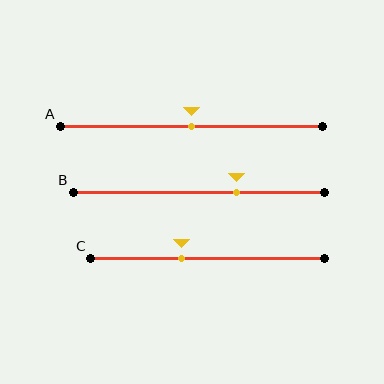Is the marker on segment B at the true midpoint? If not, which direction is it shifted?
No, the marker on segment B is shifted to the right by about 15% of the segment length.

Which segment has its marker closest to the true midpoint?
Segment A has its marker closest to the true midpoint.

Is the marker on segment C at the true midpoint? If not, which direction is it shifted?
No, the marker on segment C is shifted to the left by about 11% of the segment length.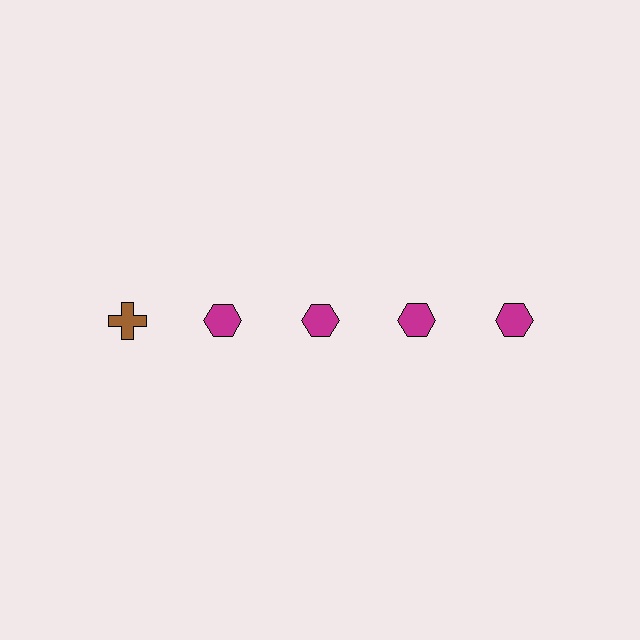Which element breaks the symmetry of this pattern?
The brown cross in the top row, leftmost column breaks the symmetry. All other shapes are magenta hexagons.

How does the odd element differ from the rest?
It differs in both color (brown instead of magenta) and shape (cross instead of hexagon).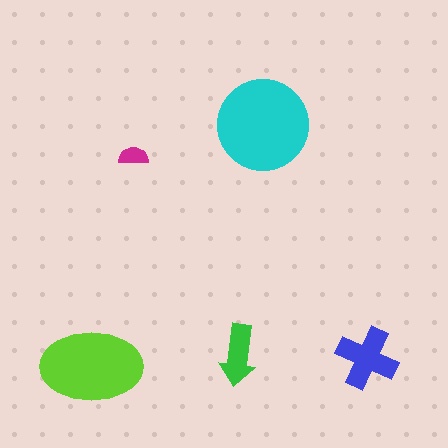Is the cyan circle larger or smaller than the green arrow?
Larger.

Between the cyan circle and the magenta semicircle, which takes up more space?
The cyan circle.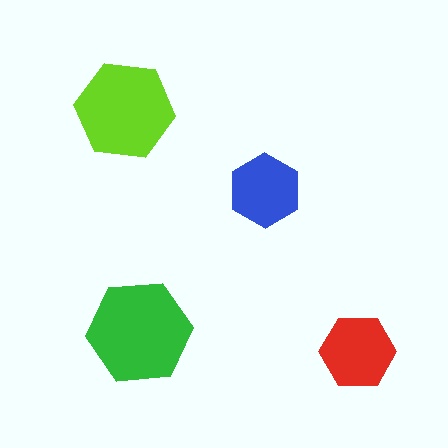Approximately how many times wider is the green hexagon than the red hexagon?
About 1.5 times wider.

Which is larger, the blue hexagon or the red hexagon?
The red one.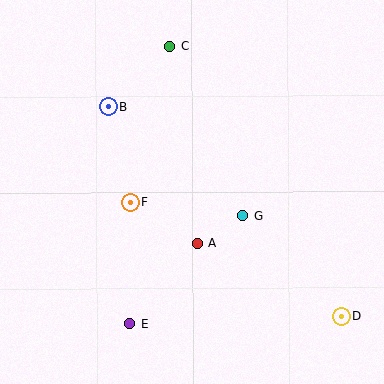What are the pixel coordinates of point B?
Point B is at (108, 107).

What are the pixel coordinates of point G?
Point G is at (243, 216).